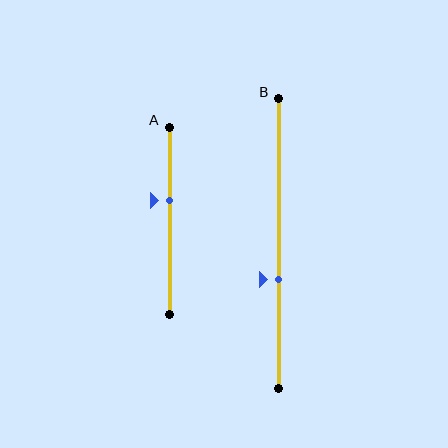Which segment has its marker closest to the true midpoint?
Segment A has its marker closest to the true midpoint.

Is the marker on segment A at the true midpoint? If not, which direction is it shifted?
No, the marker on segment A is shifted upward by about 11% of the segment length.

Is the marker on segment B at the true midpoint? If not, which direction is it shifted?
No, the marker on segment B is shifted downward by about 12% of the segment length.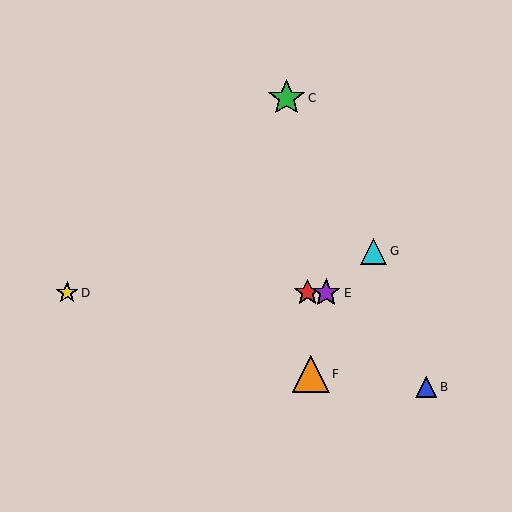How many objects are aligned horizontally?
3 objects (A, D, E) are aligned horizontally.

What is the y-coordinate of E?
Object E is at y≈293.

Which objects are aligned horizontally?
Objects A, D, E are aligned horizontally.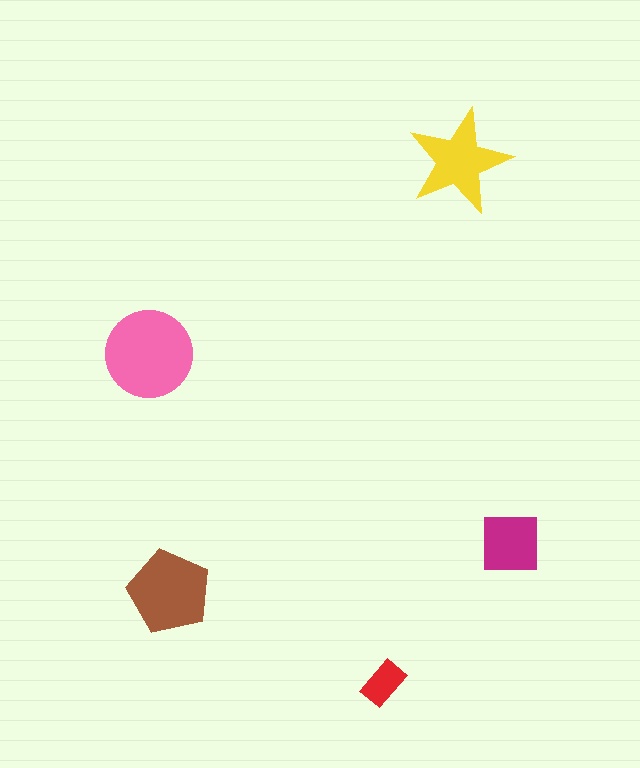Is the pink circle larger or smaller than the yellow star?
Larger.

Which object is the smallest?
The red rectangle.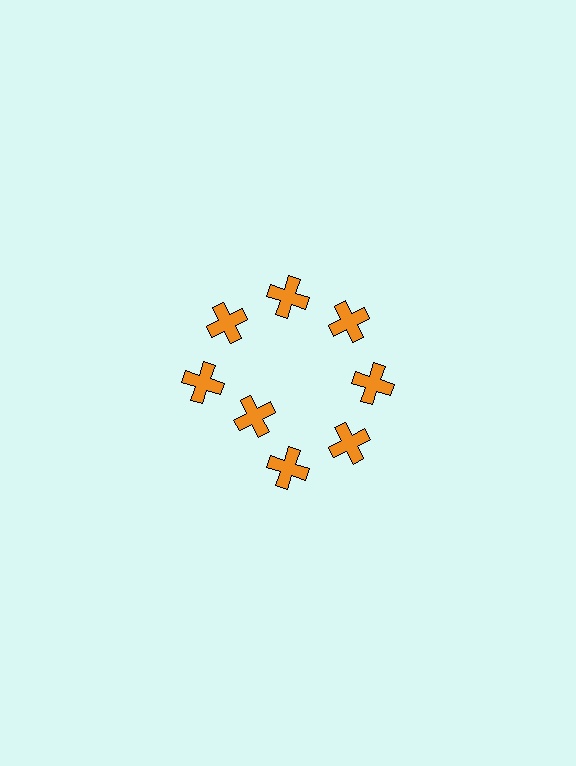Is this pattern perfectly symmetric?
No. The 8 orange crosses are arranged in a ring, but one element near the 8 o'clock position is pulled inward toward the center, breaking the 8-fold rotational symmetry.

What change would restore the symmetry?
The symmetry would be restored by moving it outward, back onto the ring so that all 8 crosses sit at equal angles and equal distance from the center.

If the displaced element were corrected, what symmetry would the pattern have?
It would have 8-fold rotational symmetry — the pattern would map onto itself every 45 degrees.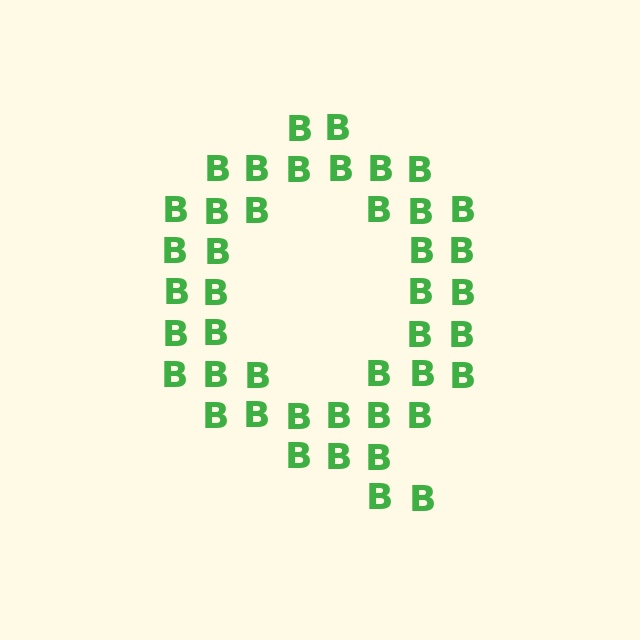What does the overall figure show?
The overall figure shows the letter Q.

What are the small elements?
The small elements are letter B's.